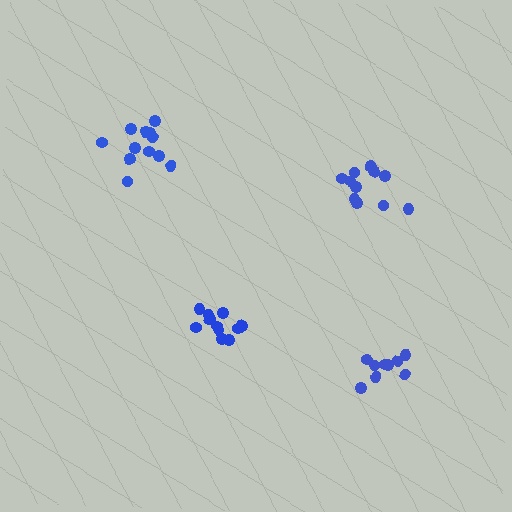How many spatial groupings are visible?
There are 4 spatial groupings.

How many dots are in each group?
Group 1: 11 dots, Group 2: 11 dots, Group 3: 12 dots, Group 4: 9 dots (43 total).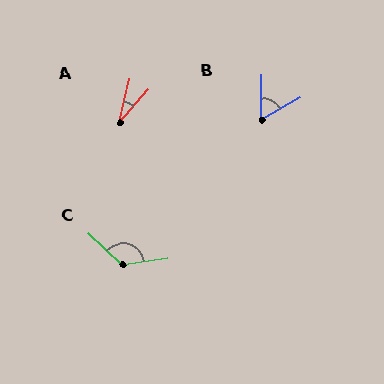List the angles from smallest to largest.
A (28°), B (59°), C (129°).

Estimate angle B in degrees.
Approximately 59 degrees.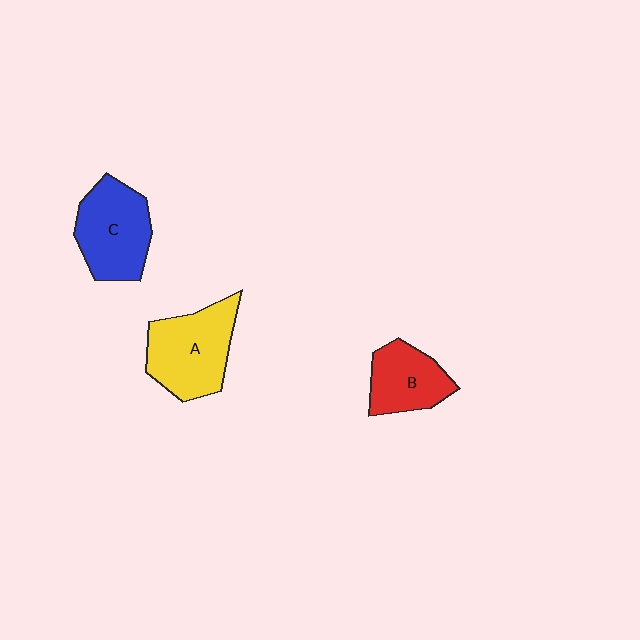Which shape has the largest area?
Shape A (yellow).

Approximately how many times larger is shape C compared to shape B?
Approximately 1.3 times.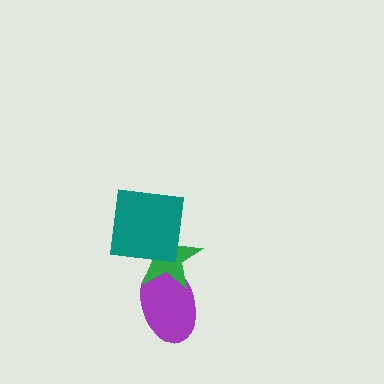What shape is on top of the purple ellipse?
The green star is on top of the purple ellipse.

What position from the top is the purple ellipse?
The purple ellipse is 3rd from the top.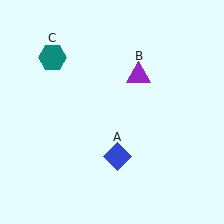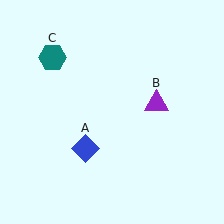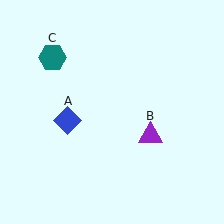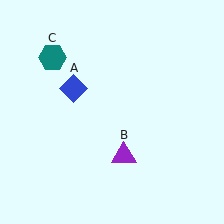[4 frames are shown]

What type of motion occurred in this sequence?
The blue diamond (object A), purple triangle (object B) rotated clockwise around the center of the scene.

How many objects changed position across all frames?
2 objects changed position: blue diamond (object A), purple triangle (object B).